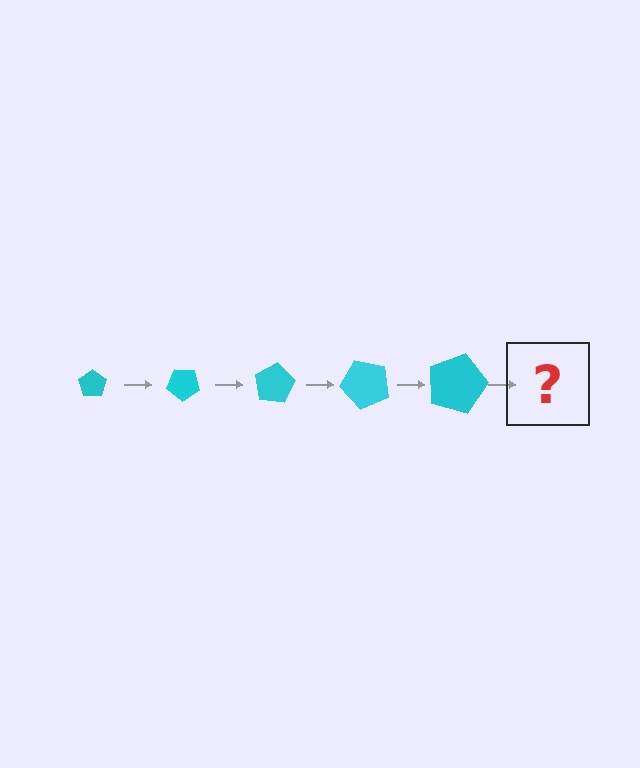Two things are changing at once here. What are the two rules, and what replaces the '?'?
The two rules are that the pentagon grows larger each step and it rotates 40 degrees each step. The '?' should be a pentagon, larger than the previous one and rotated 200 degrees from the start.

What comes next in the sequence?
The next element should be a pentagon, larger than the previous one and rotated 200 degrees from the start.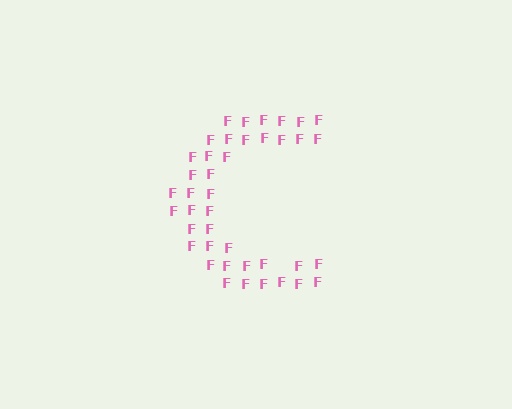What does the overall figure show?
The overall figure shows the letter C.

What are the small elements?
The small elements are letter F's.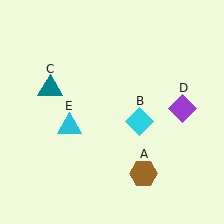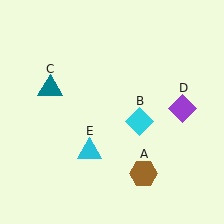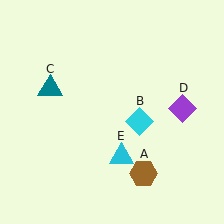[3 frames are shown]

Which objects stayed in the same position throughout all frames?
Brown hexagon (object A) and cyan diamond (object B) and teal triangle (object C) and purple diamond (object D) remained stationary.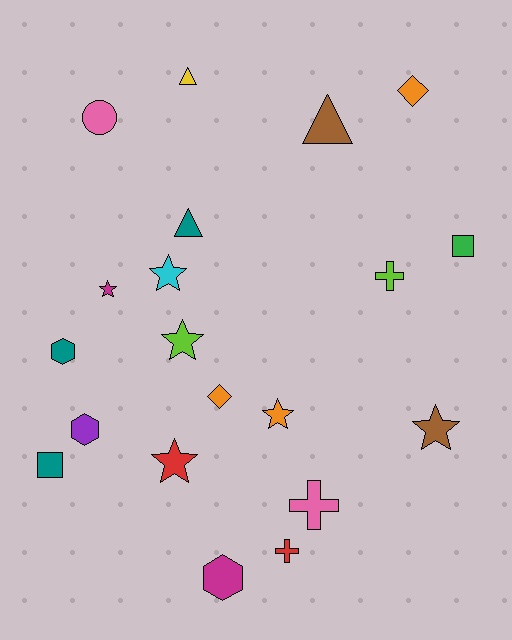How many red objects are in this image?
There are 2 red objects.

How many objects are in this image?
There are 20 objects.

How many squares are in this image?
There are 2 squares.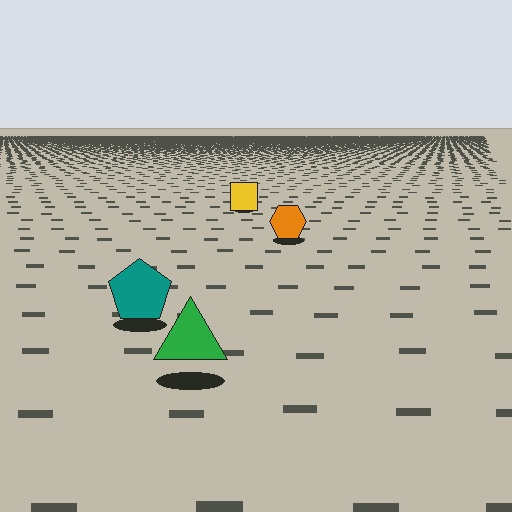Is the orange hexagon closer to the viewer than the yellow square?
Yes. The orange hexagon is closer — you can tell from the texture gradient: the ground texture is coarser near it.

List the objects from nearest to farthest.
From nearest to farthest: the green triangle, the teal pentagon, the orange hexagon, the yellow square.